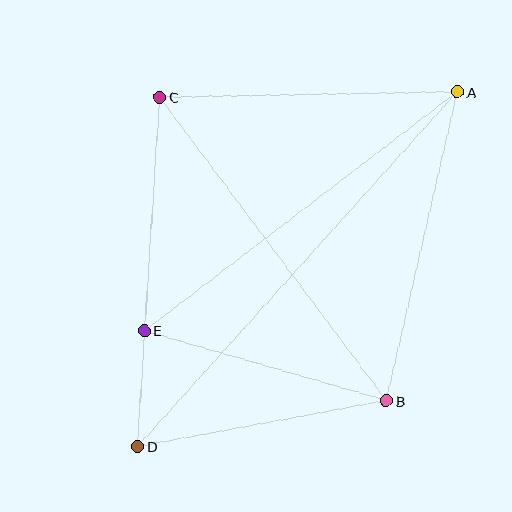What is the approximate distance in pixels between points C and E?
The distance between C and E is approximately 234 pixels.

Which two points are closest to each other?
Points D and E are closest to each other.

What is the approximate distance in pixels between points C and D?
The distance between C and D is approximately 350 pixels.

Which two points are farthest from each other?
Points A and D are farthest from each other.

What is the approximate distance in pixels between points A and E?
The distance between A and E is approximately 394 pixels.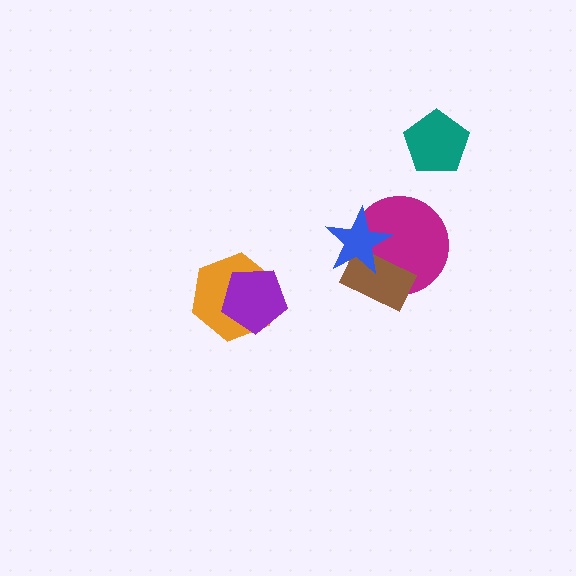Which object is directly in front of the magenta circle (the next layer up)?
The brown rectangle is directly in front of the magenta circle.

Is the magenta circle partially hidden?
Yes, it is partially covered by another shape.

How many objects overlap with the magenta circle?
2 objects overlap with the magenta circle.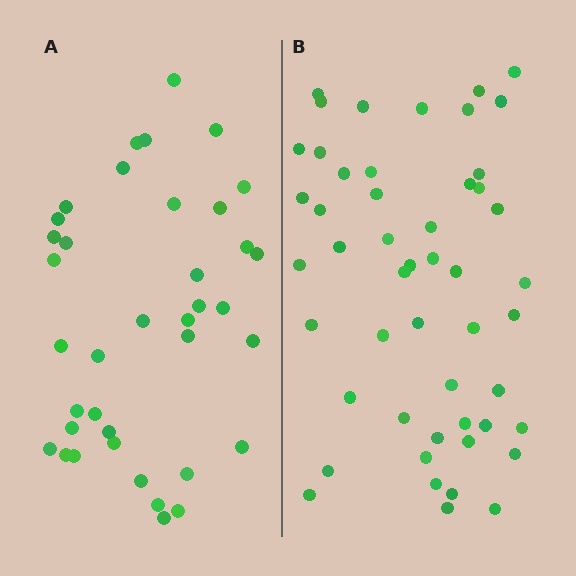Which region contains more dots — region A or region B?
Region B (the right region) has more dots.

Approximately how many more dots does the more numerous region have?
Region B has roughly 12 or so more dots than region A.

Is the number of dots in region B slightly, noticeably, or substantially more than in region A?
Region B has noticeably more, but not dramatically so. The ratio is roughly 1.3 to 1.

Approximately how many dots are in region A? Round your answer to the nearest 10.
About 40 dots. (The exact count is 38, which rounds to 40.)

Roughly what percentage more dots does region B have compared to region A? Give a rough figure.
About 30% more.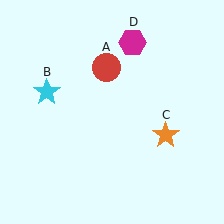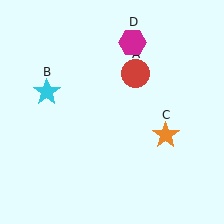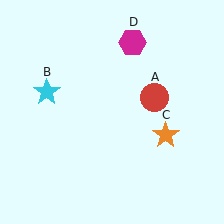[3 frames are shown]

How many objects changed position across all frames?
1 object changed position: red circle (object A).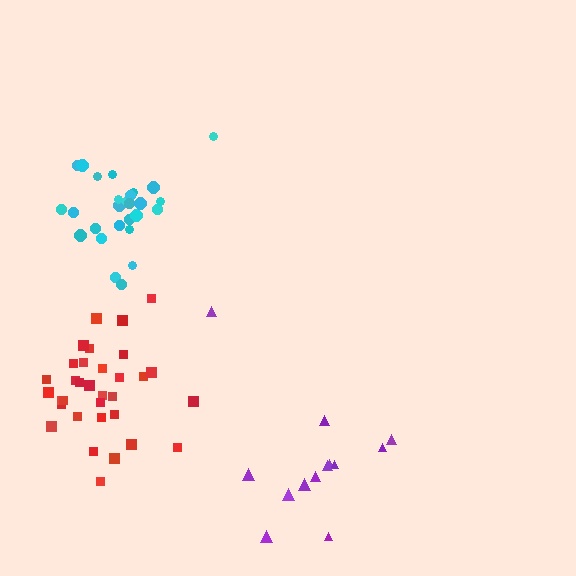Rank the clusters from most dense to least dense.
cyan, red, purple.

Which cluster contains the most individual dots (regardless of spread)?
Red (33).